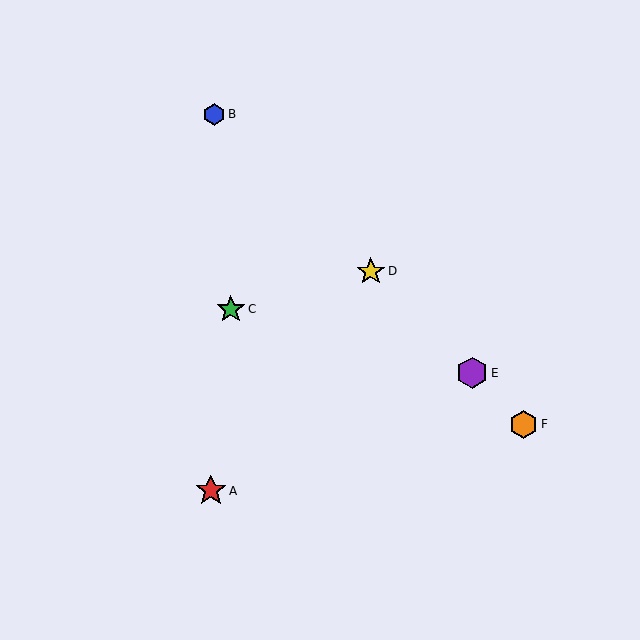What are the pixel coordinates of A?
Object A is at (211, 491).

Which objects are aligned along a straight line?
Objects B, D, E, F are aligned along a straight line.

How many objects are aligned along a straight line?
4 objects (B, D, E, F) are aligned along a straight line.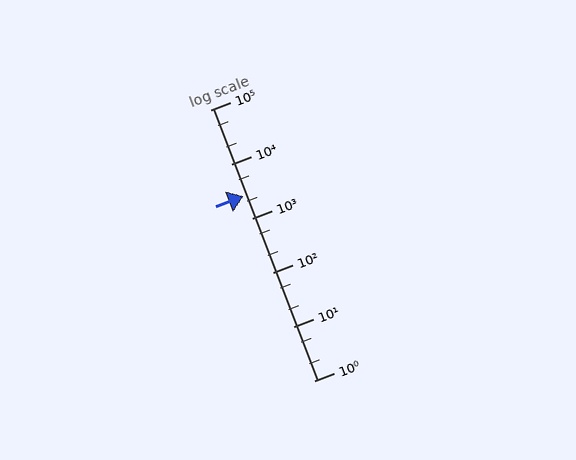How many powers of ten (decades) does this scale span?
The scale spans 5 decades, from 1 to 100000.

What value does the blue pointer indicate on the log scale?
The pointer indicates approximately 2500.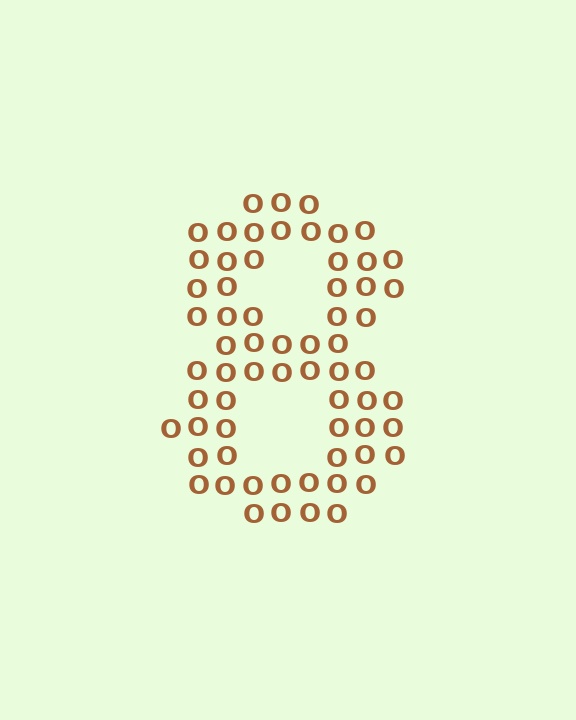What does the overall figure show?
The overall figure shows the digit 8.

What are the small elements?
The small elements are letter O's.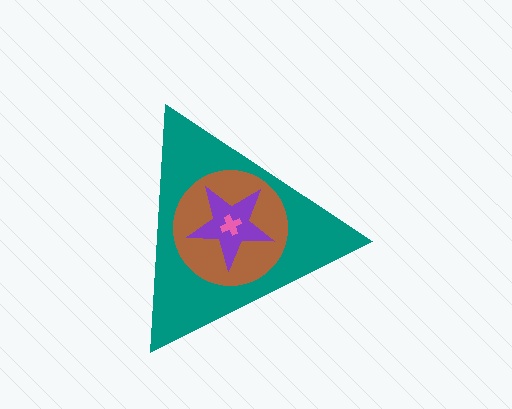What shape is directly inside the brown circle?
The purple star.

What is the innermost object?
The pink cross.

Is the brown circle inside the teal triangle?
Yes.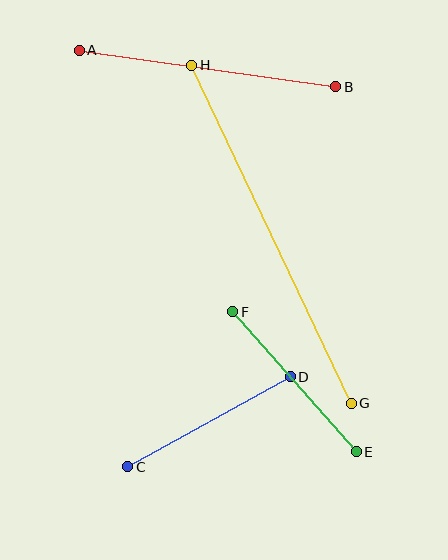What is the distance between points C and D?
The distance is approximately 186 pixels.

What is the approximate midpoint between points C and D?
The midpoint is at approximately (209, 422) pixels.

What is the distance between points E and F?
The distance is approximately 187 pixels.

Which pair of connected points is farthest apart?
Points G and H are farthest apart.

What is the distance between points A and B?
The distance is approximately 259 pixels.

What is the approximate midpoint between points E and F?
The midpoint is at approximately (294, 382) pixels.